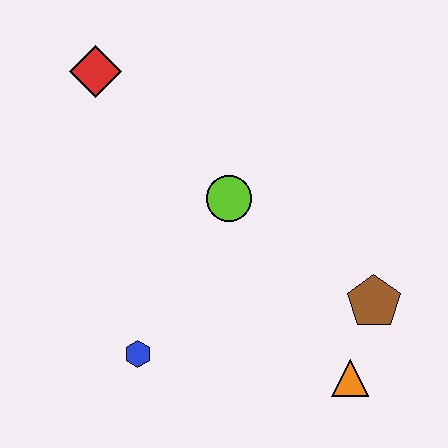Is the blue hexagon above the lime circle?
No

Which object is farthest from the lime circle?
The orange triangle is farthest from the lime circle.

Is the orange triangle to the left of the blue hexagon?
No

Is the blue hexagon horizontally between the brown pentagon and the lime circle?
No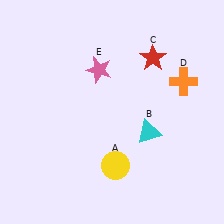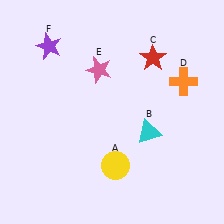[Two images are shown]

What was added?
A purple star (F) was added in Image 2.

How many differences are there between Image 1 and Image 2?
There is 1 difference between the two images.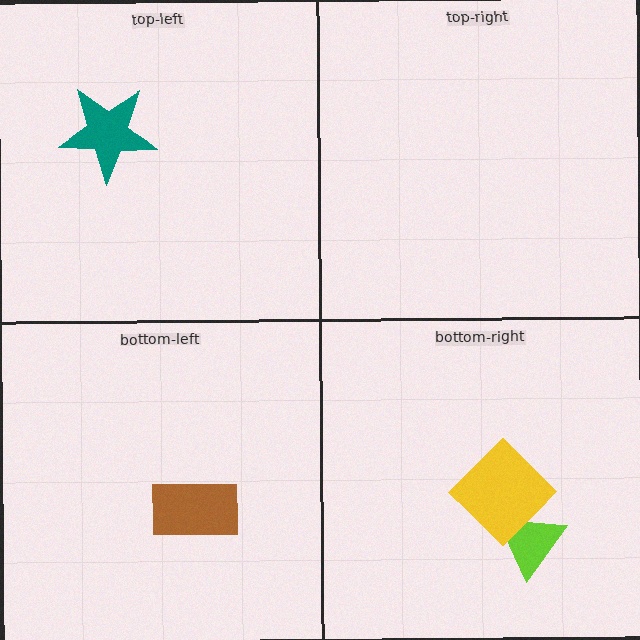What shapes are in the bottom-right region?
The lime triangle, the yellow diamond.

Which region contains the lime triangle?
The bottom-right region.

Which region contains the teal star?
The top-left region.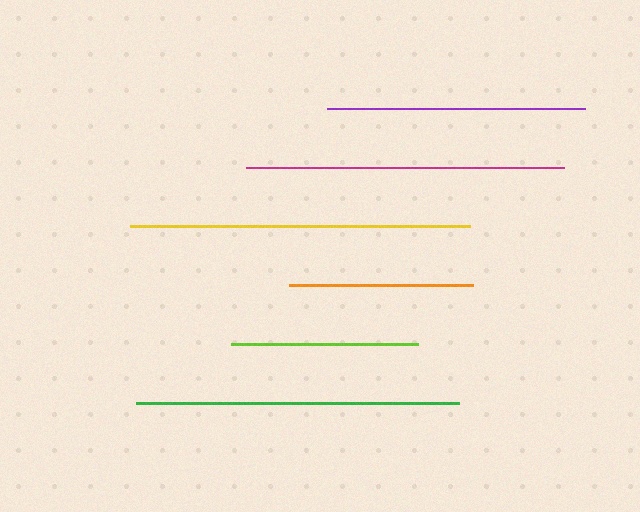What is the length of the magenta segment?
The magenta segment is approximately 318 pixels long.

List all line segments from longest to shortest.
From longest to shortest: yellow, green, magenta, purple, lime, orange.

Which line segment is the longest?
The yellow line is the longest at approximately 341 pixels.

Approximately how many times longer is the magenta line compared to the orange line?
The magenta line is approximately 1.7 times the length of the orange line.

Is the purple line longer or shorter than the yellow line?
The yellow line is longer than the purple line.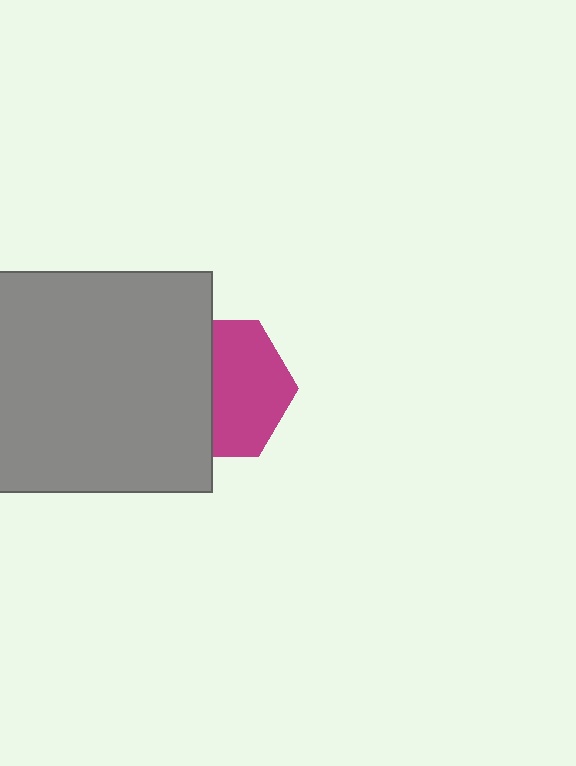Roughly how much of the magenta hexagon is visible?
About half of it is visible (roughly 55%).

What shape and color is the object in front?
The object in front is a gray square.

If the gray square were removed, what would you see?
You would see the complete magenta hexagon.